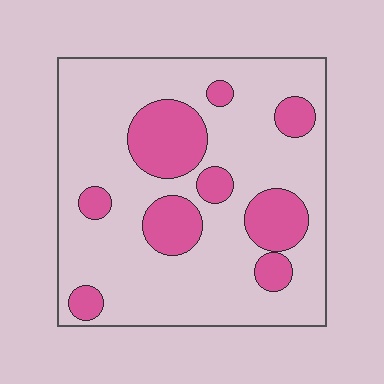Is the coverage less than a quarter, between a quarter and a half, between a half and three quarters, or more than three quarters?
Less than a quarter.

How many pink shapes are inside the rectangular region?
9.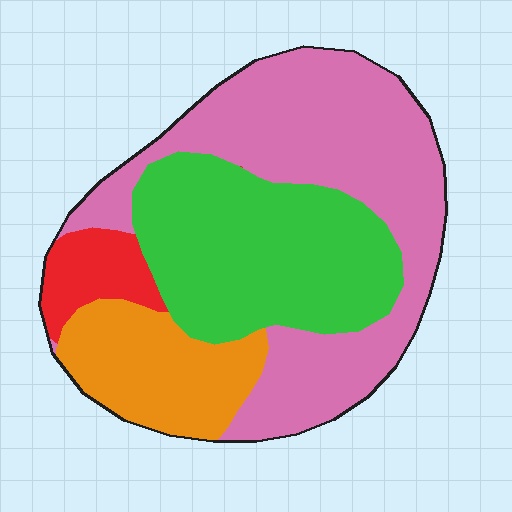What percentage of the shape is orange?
Orange covers 17% of the shape.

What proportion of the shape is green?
Green covers roughly 30% of the shape.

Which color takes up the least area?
Red, at roughly 5%.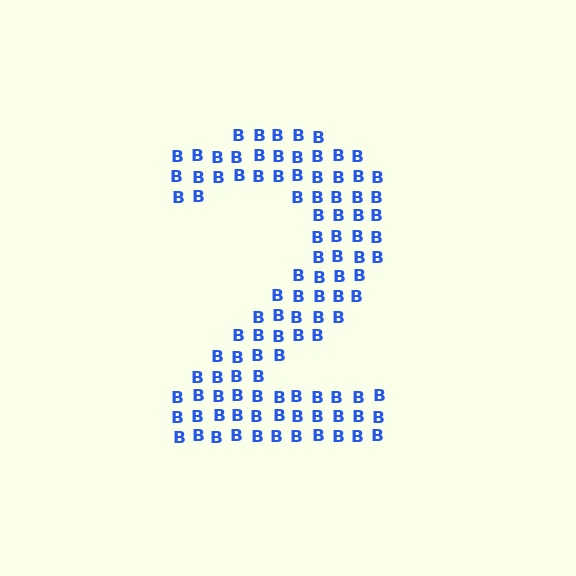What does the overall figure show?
The overall figure shows the digit 2.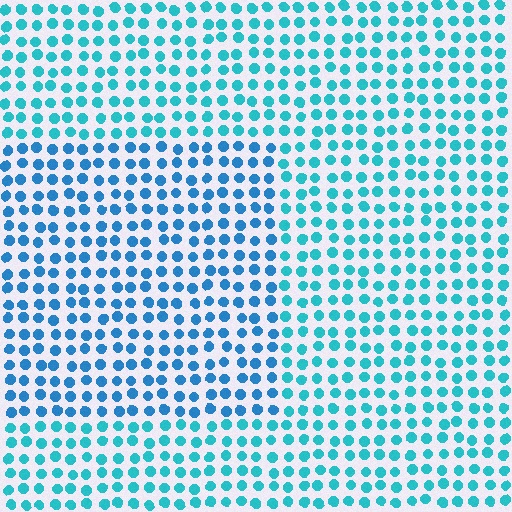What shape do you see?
I see a rectangle.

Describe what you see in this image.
The image is filled with small cyan elements in a uniform arrangement. A rectangle-shaped region is visible where the elements are tinted to a slightly different hue, forming a subtle color boundary.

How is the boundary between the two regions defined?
The boundary is defined purely by a slight shift in hue (about 23 degrees). Spacing, size, and orientation are identical on both sides.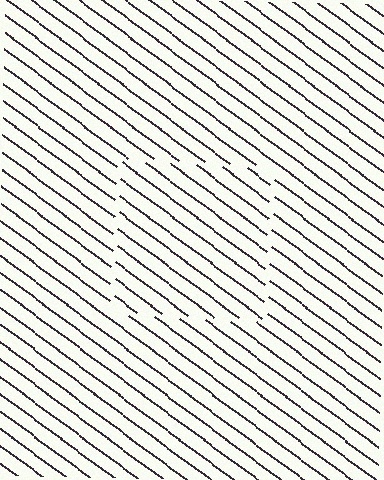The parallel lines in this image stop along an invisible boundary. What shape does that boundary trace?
An illusory square. The interior of the shape contains the same grating, shifted by half a period — the contour is defined by the phase discontinuity where line-ends from the inner and outer gratings abut.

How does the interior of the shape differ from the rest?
The interior of the shape contains the same grating, shifted by half a period — the contour is defined by the phase discontinuity where line-ends from the inner and outer gratings abut.